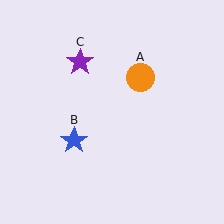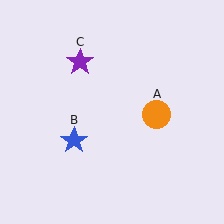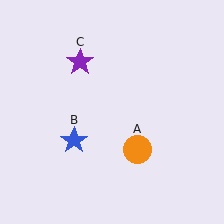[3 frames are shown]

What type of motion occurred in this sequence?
The orange circle (object A) rotated clockwise around the center of the scene.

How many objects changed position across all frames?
1 object changed position: orange circle (object A).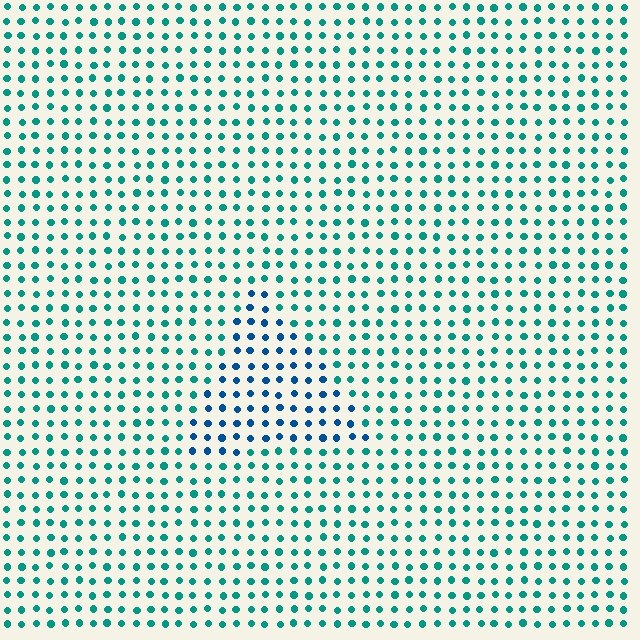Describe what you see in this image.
The image is filled with small teal elements in a uniform arrangement. A triangle-shaped region is visible where the elements are tinted to a slightly different hue, forming a subtle color boundary.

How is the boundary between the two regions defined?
The boundary is defined purely by a slight shift in hue (about 37 degrees). Spacing, size, and orientation are identical on both sides.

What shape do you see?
I see a triangle.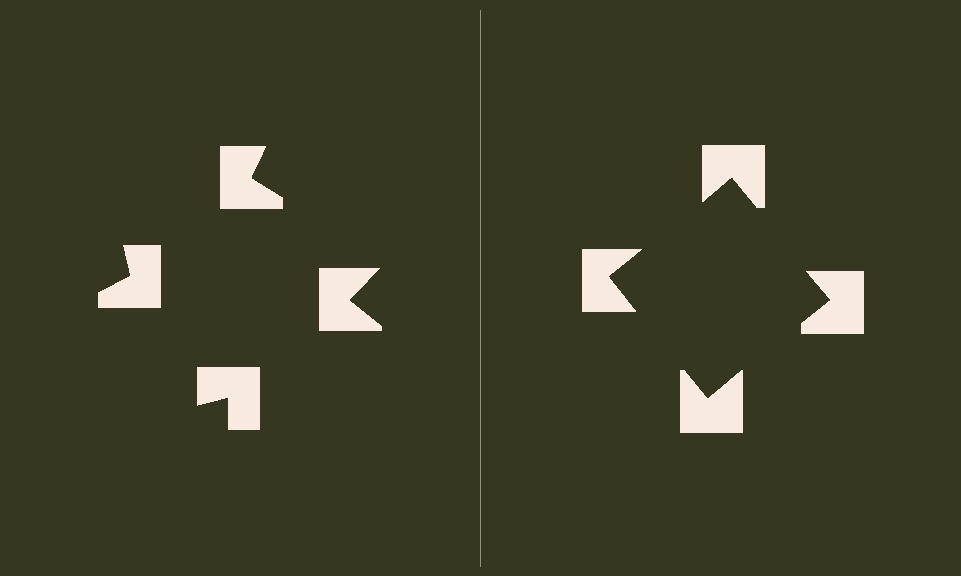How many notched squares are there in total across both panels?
8 — 4 on each side.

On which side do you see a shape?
An illusory square appears on the right side. On the left side the wedge cuts are rotated, so no coherent shape forms.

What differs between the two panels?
The notched squares are positioned identically on both sides; only the wedge orientations differ. On the right they align to a square; on the left they are misaligned.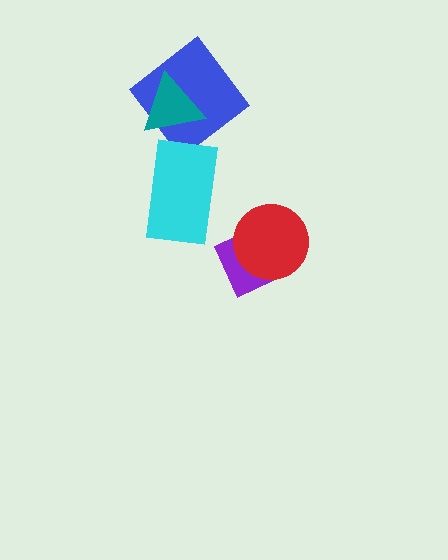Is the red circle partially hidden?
No, no other shape covers it.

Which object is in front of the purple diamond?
The red circle is in front of the purple diamond.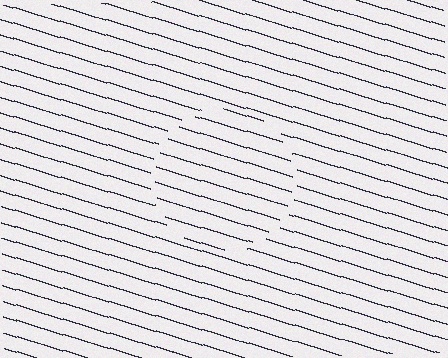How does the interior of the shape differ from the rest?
The interior of the shape contains the same grating, shifted by half a period — the contour is defined by the phase discontinuity where line-ends from the inner and outer gratings abut.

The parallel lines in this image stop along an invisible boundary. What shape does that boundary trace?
An illusory circle. The interior of the shape contains the same grating, shifted by half a period — the contour is defined by the phase discontinuity where line-ends from the inner and outer gratings abut.